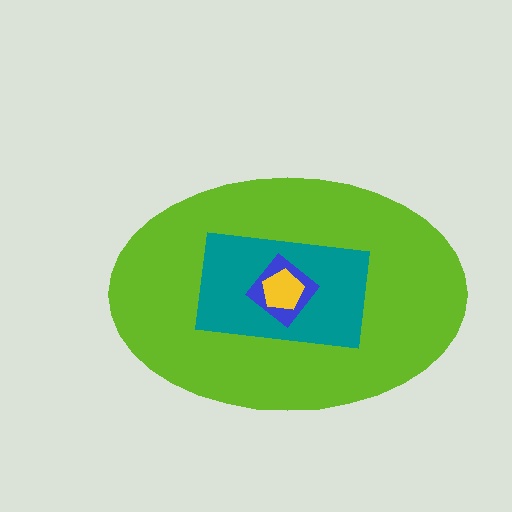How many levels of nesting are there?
4.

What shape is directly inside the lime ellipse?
The teal rectangle.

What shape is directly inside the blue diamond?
The yellow pentagon.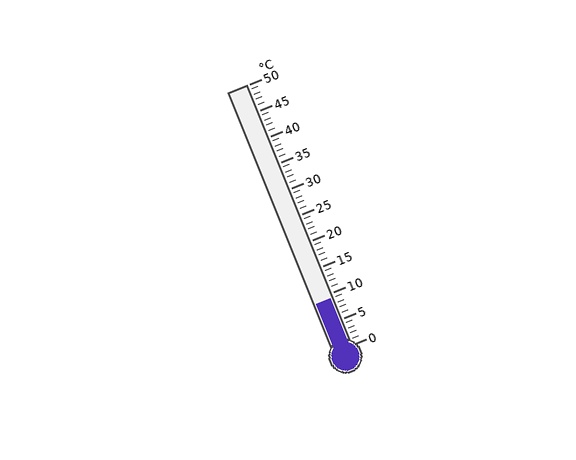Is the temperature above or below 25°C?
The temperature is below 25°C.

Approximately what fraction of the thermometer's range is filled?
The thermometer is filled to approximately 20% of its range.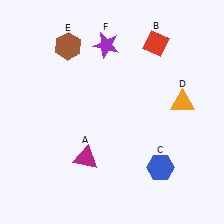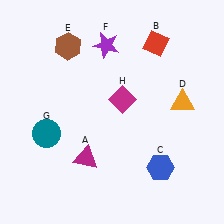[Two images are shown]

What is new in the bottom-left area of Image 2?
A teal circle (G) was added in the bottom-left area of Image 2.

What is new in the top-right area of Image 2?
A magenta diamond (H) was added in the top-right area of Image 2.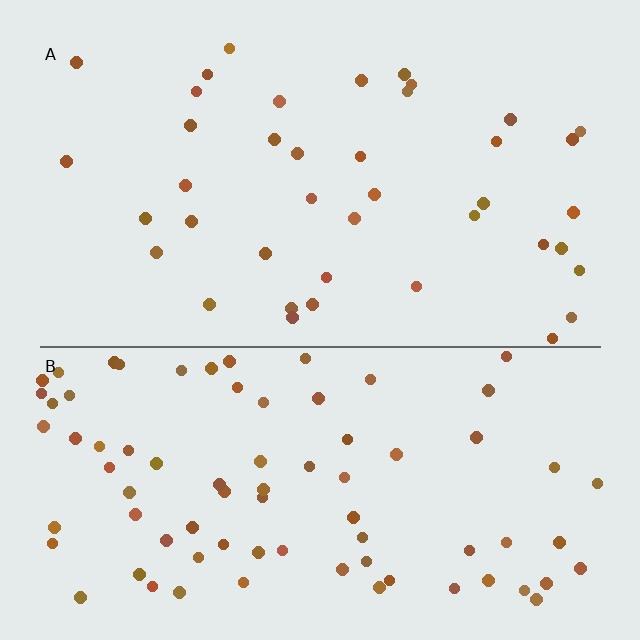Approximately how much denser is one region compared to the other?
Approximately 2.0× — region B over region A.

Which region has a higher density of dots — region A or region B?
B (the bottom).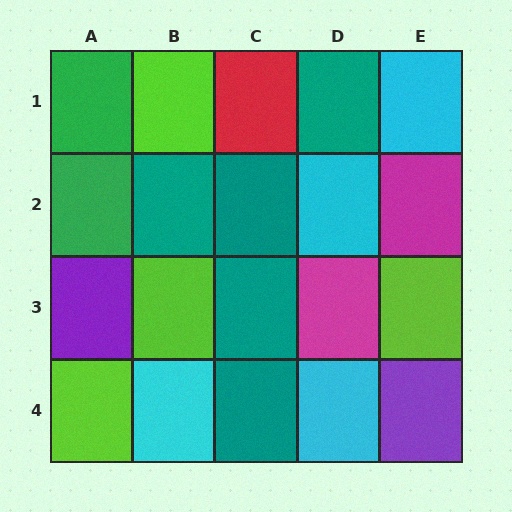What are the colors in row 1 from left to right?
Green, lime, red, teal, cyan.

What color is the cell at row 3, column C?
Teal.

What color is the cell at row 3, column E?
Lime.